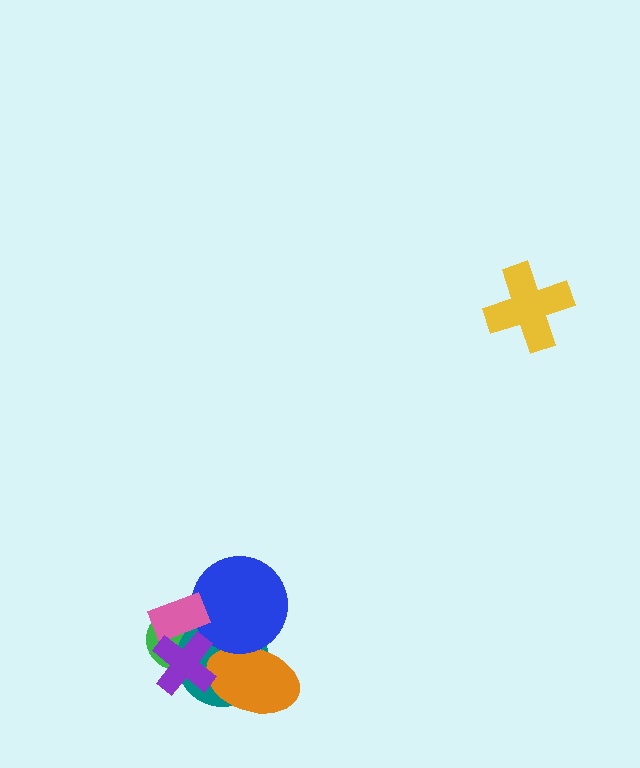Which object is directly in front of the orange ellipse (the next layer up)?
The blue circle is directly in front of the orange ellipse.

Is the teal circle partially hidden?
Yes, it is partially covered by another shape.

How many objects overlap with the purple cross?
4 objects overlap with the purple cross.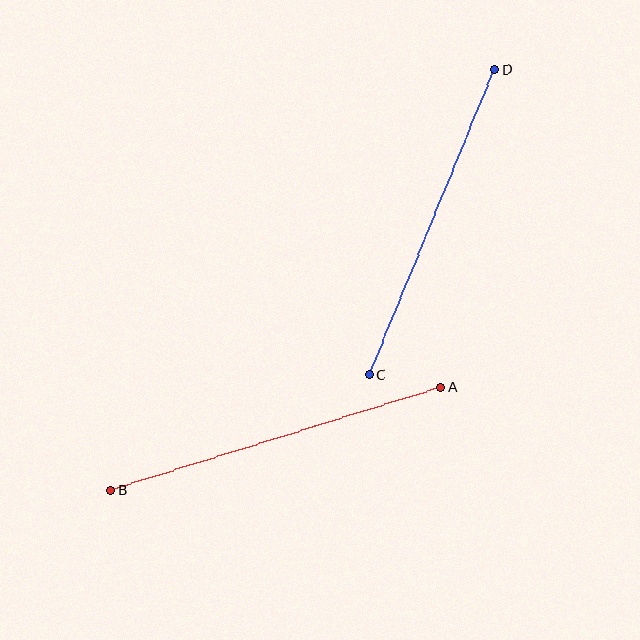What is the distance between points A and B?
The distance is approximately 345 pixels.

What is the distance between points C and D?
The distance is approximately 330 pixels.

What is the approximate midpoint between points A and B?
The midpoint is at approximately (275, 439) pixels.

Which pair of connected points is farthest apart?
Points A and B are farthest apart.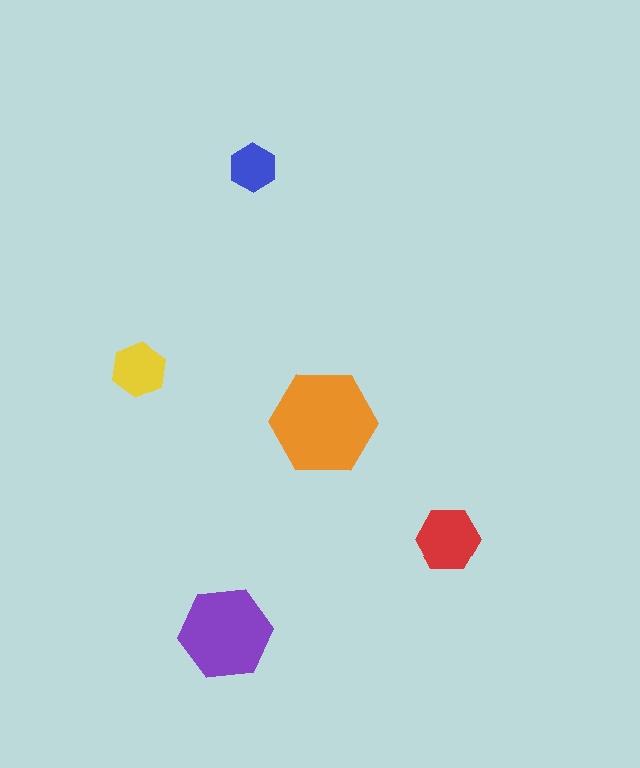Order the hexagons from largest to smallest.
the orange one, the purple one, the red one, the yellow one, the blue one.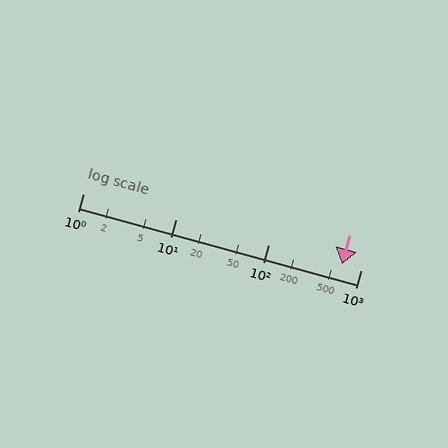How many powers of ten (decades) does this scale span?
The scale spans 3 decades, from 1 to 1000.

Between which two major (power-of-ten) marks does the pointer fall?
The pointer is between 100 and 1000.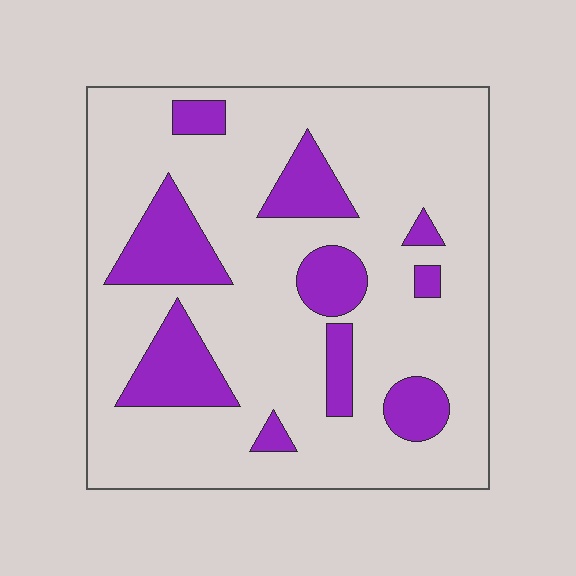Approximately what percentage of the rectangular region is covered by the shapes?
Approximately 20%.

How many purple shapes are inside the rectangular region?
10.